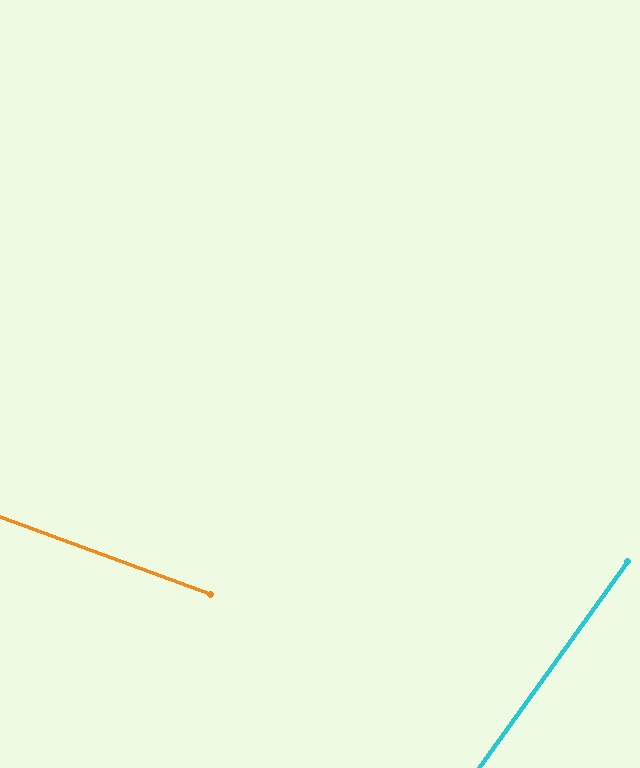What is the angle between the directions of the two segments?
Approximately 74 degrees.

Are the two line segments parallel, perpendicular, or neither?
Neither parallel nor perpendicular — they differ by about 74°.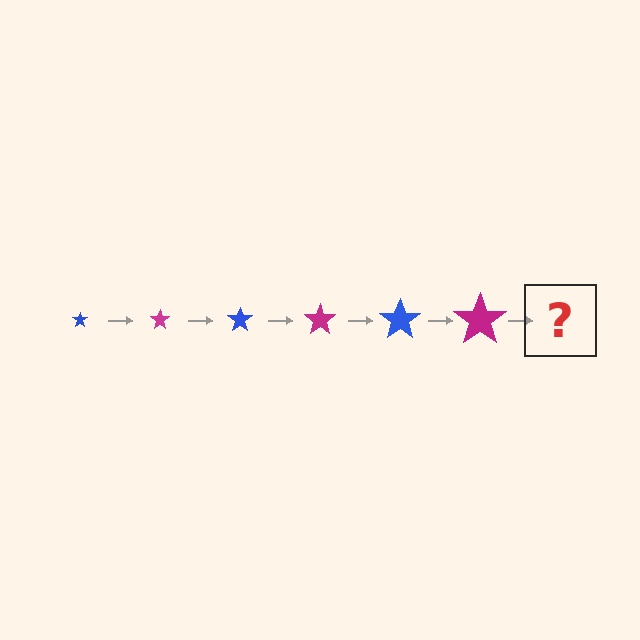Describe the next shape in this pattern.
It should be a blue star, larger than the previous one.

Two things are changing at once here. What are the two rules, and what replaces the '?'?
The two rules are that the star grows larger each step and the color cycles through blue and magenta. The '?' should be a blue star, larger than the previous one.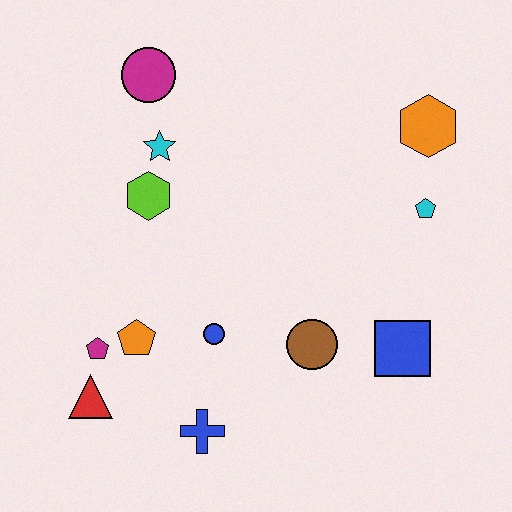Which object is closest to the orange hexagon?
The cyan pentagon is closest to the orange hexagon.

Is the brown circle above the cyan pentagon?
No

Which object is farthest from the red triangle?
The orange hexagon is farthest from the red triangle.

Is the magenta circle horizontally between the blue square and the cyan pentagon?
No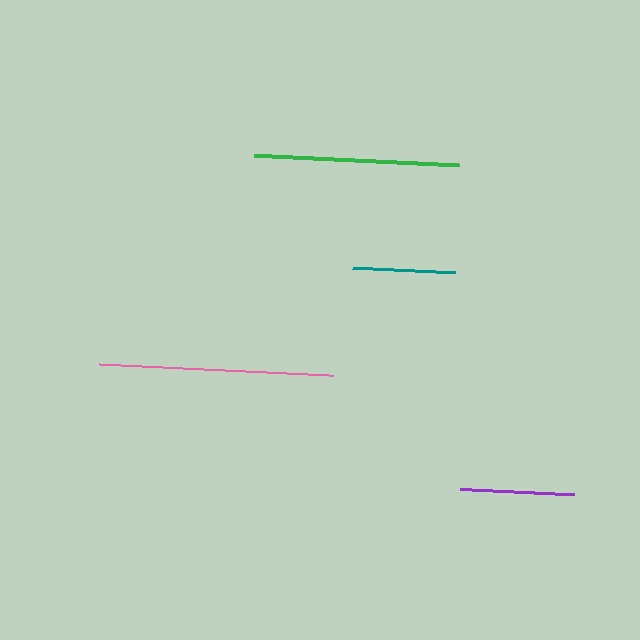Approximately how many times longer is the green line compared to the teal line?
The green line is approximately 2.0 times the length of the teal line.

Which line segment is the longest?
The pink line is the longest at approximately 235 pixels.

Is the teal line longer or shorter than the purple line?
The purple line is longer than the teal line.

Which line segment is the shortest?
The teal line is the shortest at approximately 103 pixels.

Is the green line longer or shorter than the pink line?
The pink line is longer than the green line.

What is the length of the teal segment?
The teal segment is approximately 103 pixels long.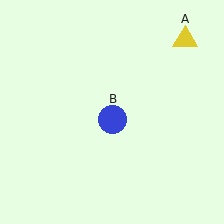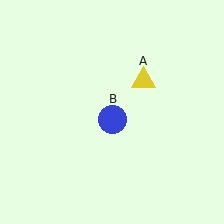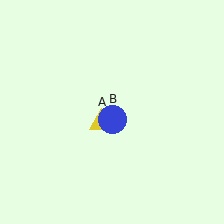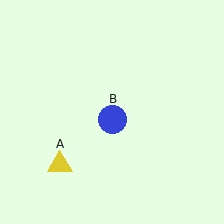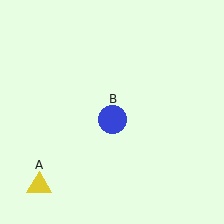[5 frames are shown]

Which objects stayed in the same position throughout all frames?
Blue circle (object B) remained stationary.